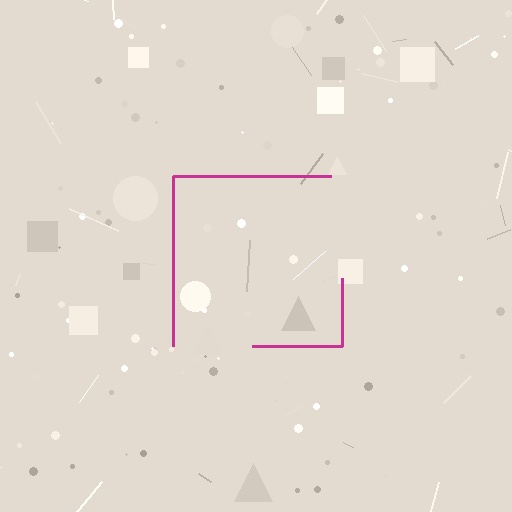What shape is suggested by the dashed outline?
The dashed outline suggests a square.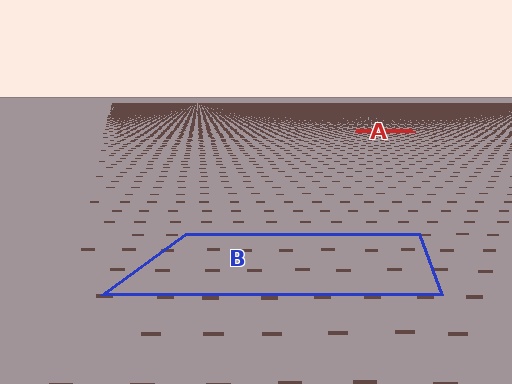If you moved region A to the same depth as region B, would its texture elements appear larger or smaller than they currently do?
They would appear larger. At a closer depth, the same texture elements are projected at a bigger on-screen size.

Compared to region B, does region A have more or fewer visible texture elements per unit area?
Region A has more texture elements per unit area — they are packed more densely because it is farther away.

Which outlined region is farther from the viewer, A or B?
Region A is farther from the viewer — the texture elements inside it appear smaller and more densely packed.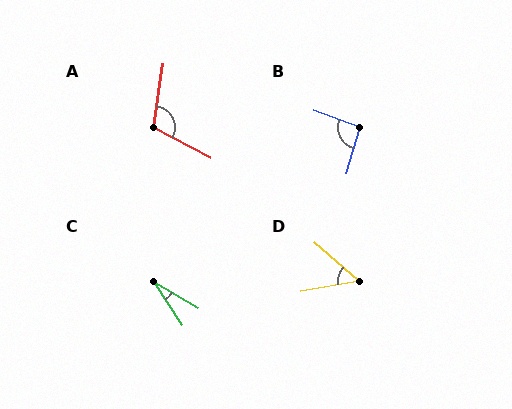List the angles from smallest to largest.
C (26°), D (51°), B (94°), A (109°).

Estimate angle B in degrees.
Approximately 94 degrees.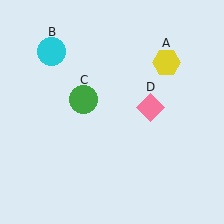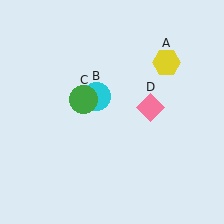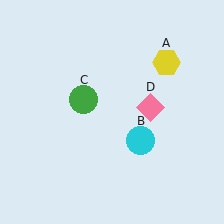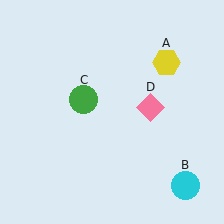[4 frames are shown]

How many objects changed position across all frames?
1 object changed position: cyan circle (object B).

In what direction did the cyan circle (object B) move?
The cyan circle (object B) moved down and to the right.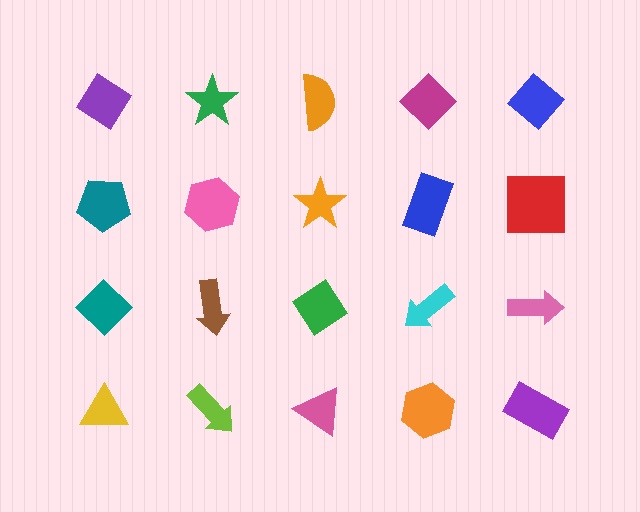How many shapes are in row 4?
5 shapes.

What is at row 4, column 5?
A purple rectangle.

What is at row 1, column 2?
A green star.